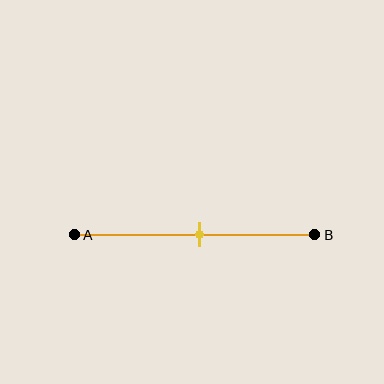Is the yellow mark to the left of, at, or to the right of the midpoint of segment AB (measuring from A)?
The yellow mark is approximately at the midpoint of segment AB.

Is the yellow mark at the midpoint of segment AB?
Yes, the mark is approximately at the midpoint.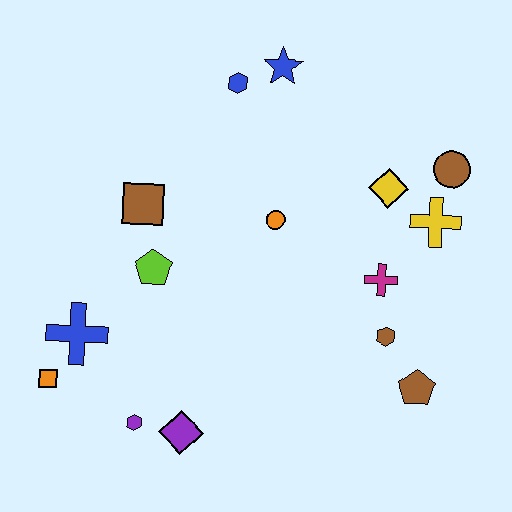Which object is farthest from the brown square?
The brown pentagon is farthest from the brown square.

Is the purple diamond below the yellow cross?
Yes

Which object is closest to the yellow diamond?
The yellow cross is closest to the yellow diamond.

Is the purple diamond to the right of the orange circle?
No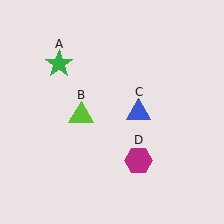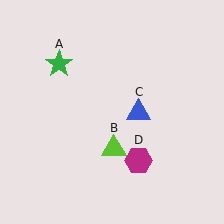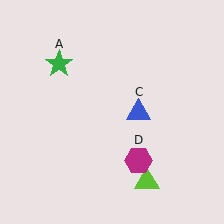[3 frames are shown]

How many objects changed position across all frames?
1 object changed position: lime triangle (object B).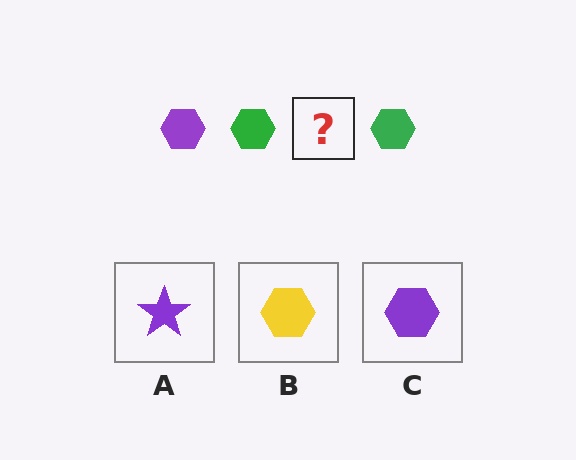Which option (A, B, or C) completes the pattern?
C.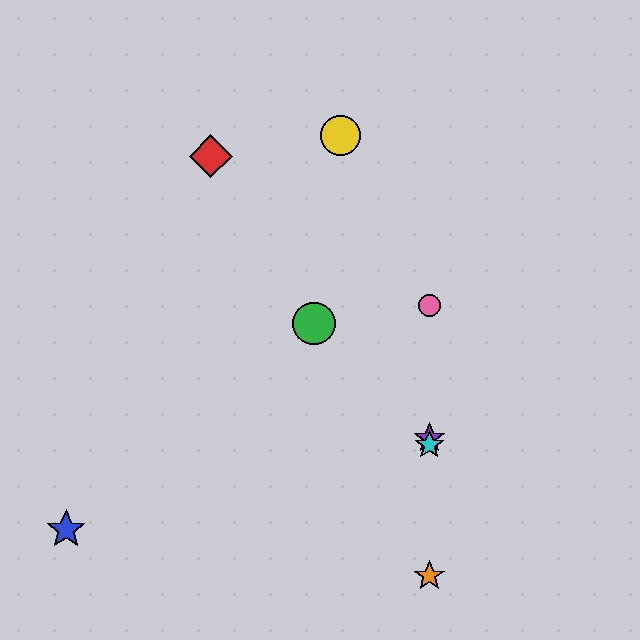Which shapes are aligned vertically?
The purple star, the orange star, the cyan star, the pink circle are aligned vertically.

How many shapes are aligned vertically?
4 shapes (the purple star, the orange star, the cyan star, the pink circle) are aligned vertically.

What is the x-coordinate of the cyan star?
The cyan star is at x≈429.